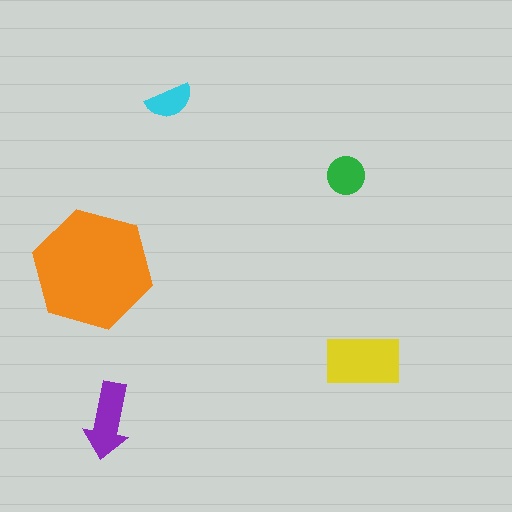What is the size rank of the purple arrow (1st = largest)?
3rd.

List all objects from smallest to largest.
The cyan semicircle, the green circle, the purple arrow, the yellow rectangle, the orange hexagon.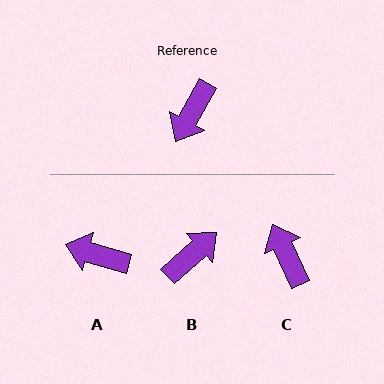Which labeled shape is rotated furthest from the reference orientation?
B, about 161 degrees away.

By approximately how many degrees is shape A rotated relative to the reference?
Approximately 78 degrees clockwise.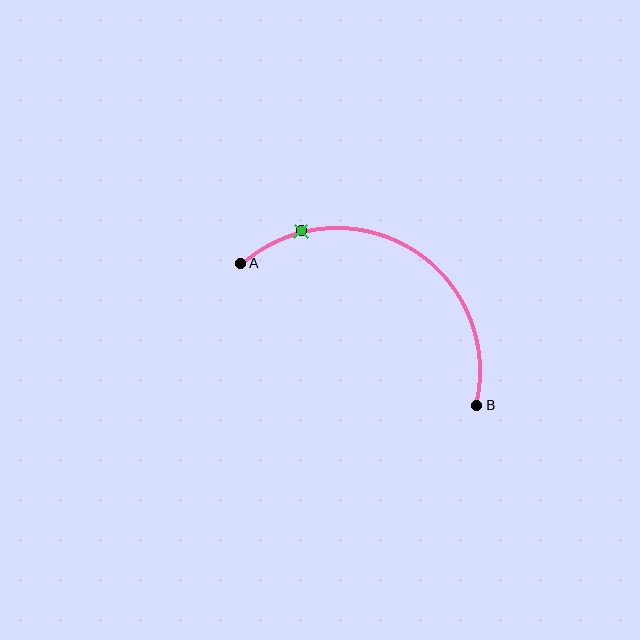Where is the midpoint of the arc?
The arc midpoint is the point on the curve farthest from the straight line joining A and B. It sits above that line.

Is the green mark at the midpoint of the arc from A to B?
No. The green mark lies on the arc but is closer to endpoint A. The arc midpoint would be at the point on the curve equidistant along the arc from both A and B.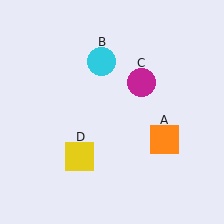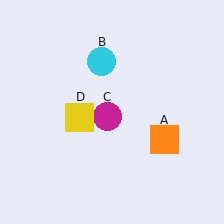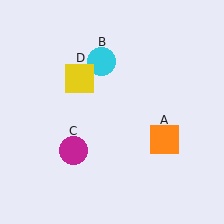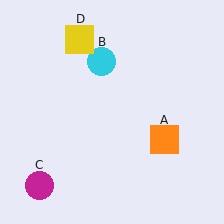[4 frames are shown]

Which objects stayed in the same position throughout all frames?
Orange square (object A) and cyan circle (object B) remained stationary.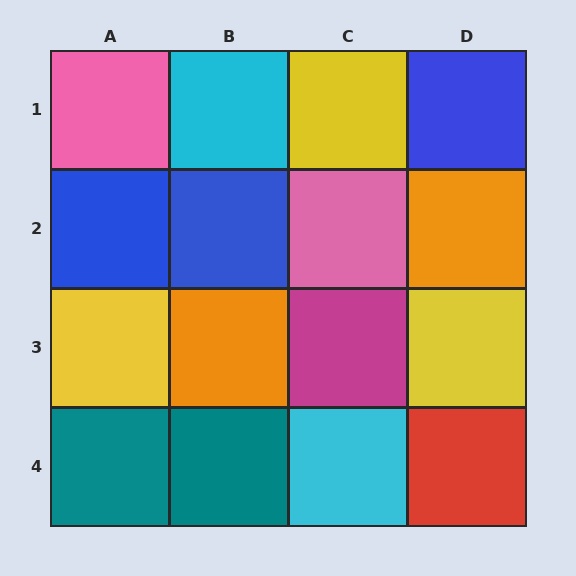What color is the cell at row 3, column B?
Orange.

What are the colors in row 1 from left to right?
Pink, cyan, yellow, blue.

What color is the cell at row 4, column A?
Teal.